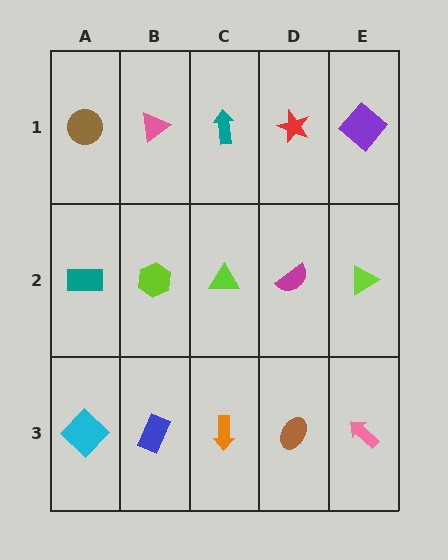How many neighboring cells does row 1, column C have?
3.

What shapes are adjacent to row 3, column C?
A lime triangle (row 2, column C), a blue rectangle (row 3, column B), a brown ellipse (row 3, column D).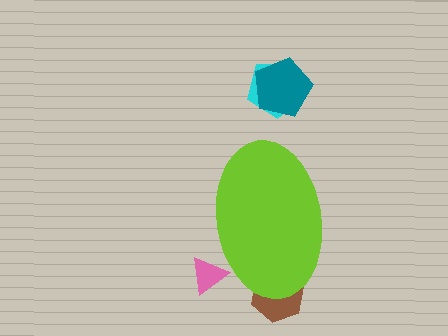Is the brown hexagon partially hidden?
Yes, the brown hexagon is partially hidden behind the lime ellipse.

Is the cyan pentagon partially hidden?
No, the cyan pentagon is fully visible.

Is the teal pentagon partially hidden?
No, the teal pentagon is fully visible.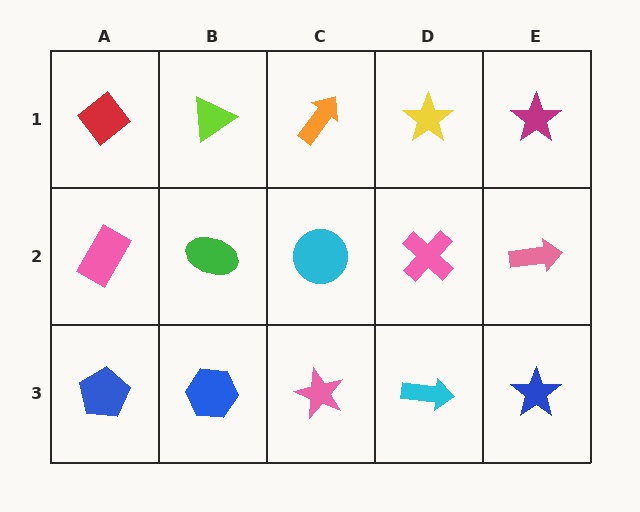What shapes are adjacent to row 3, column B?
A green ellipse (row 2, column B), a blue pentagon (row 3, column A), a pink star (row 3, column C).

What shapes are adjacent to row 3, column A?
A pink rectangle (row 2, column A), a blue hexagon (row 3, column B).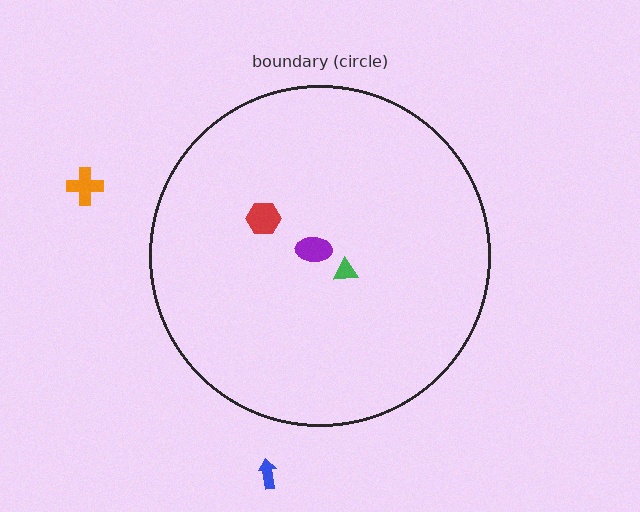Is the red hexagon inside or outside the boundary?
Inside.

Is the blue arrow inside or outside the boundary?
Outside.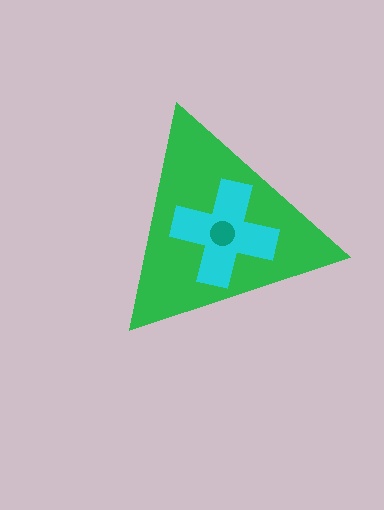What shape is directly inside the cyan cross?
The teal circle.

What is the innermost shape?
The teal circle.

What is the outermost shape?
The green triangle.